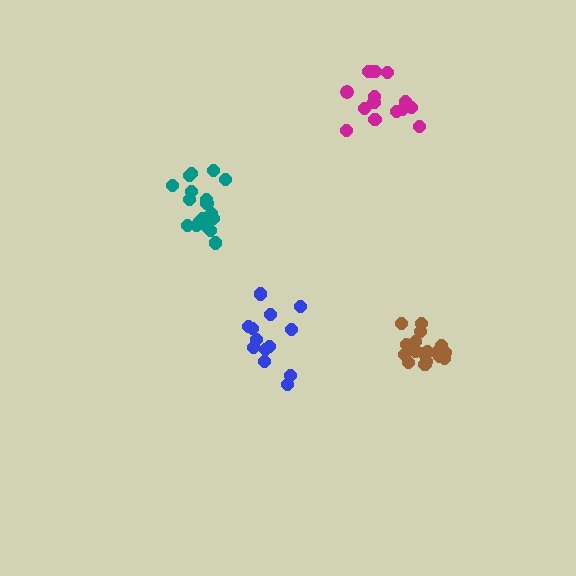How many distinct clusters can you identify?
There are 4 distinct clusters.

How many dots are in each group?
Group 1: 18 dots, Group 2: 13 dots, Group 3: 14 dots, Group 4: 18 dots (63 total).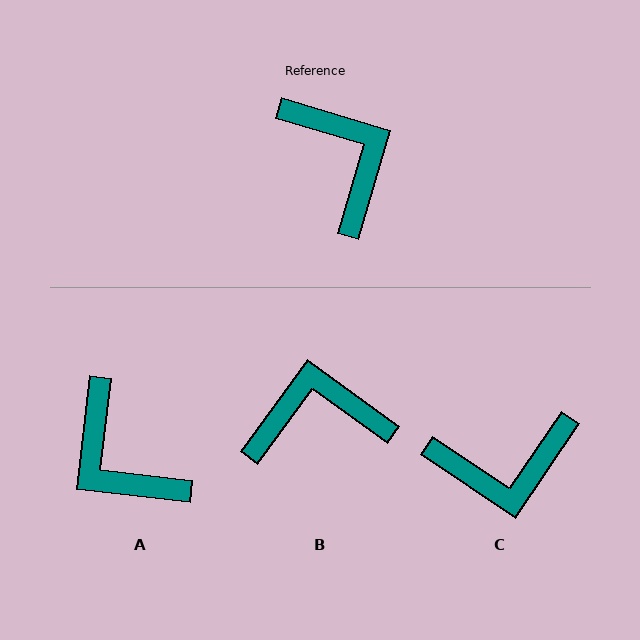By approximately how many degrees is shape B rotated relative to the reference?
Approximately 70 degrees counter-clockwise.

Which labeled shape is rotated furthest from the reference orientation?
A, about 170 degrees away.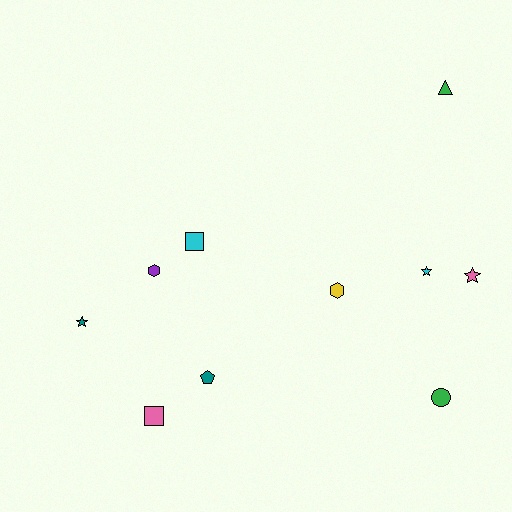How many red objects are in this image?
There are no red objects.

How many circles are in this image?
There is 1 circle.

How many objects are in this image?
There are 10 objects.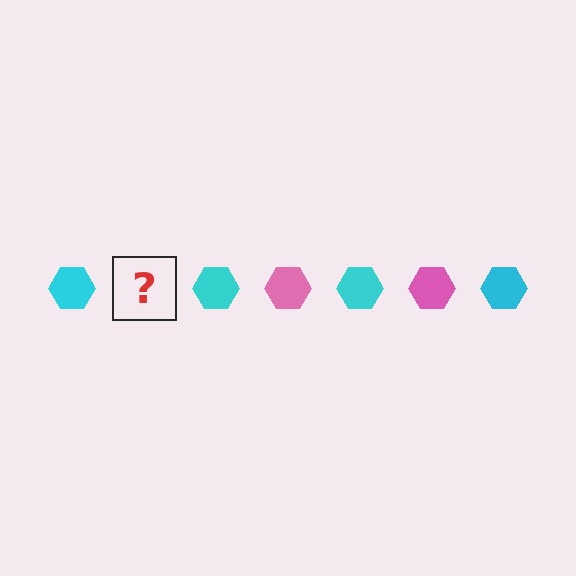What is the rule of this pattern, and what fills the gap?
The rule is that the pattern cycles through cyan, pink hexagons. The gap should be filled with a pink hexagon.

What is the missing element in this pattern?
The missing element is a pink hexagon.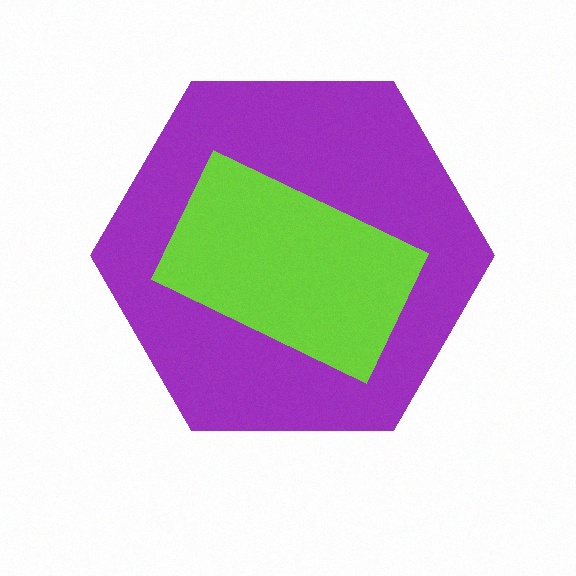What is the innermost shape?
The lime rectangle.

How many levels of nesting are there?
2.